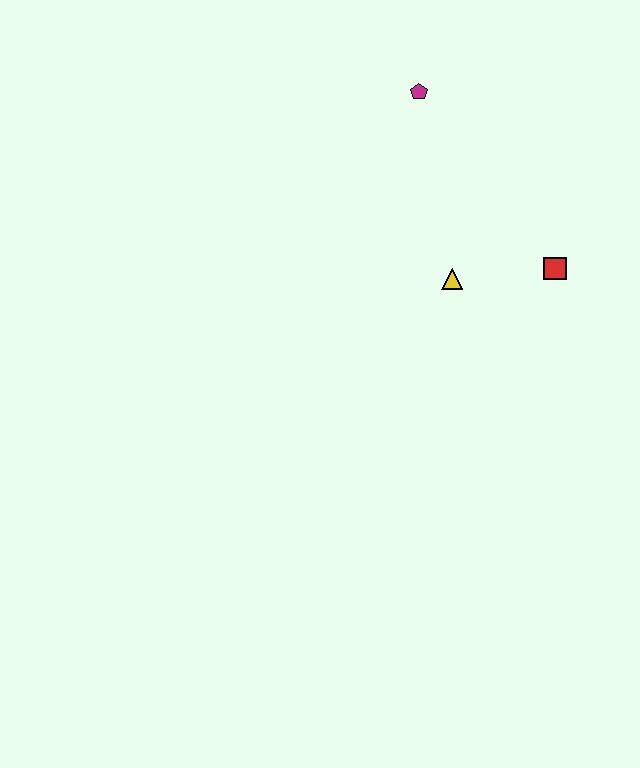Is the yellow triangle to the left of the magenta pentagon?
No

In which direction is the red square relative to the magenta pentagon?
The red square is below the magenta pentagon.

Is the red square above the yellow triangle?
Yes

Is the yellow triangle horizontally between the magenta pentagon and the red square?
Yes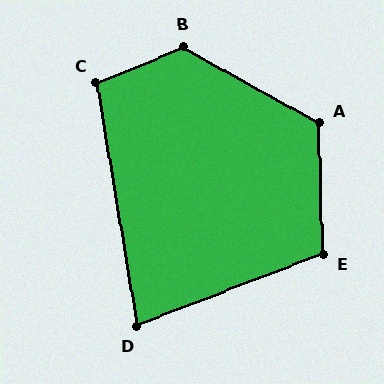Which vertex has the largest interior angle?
B, at approximately 128 degrees.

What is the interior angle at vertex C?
Approximately 103 degrees (obtuse).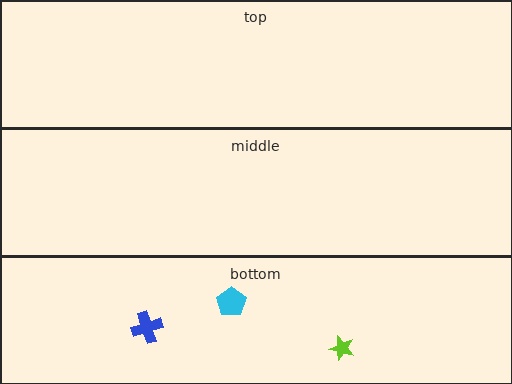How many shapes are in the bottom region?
3.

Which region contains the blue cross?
The bottom region.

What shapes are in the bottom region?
The cyan pentagon, the blue cross, the lime star.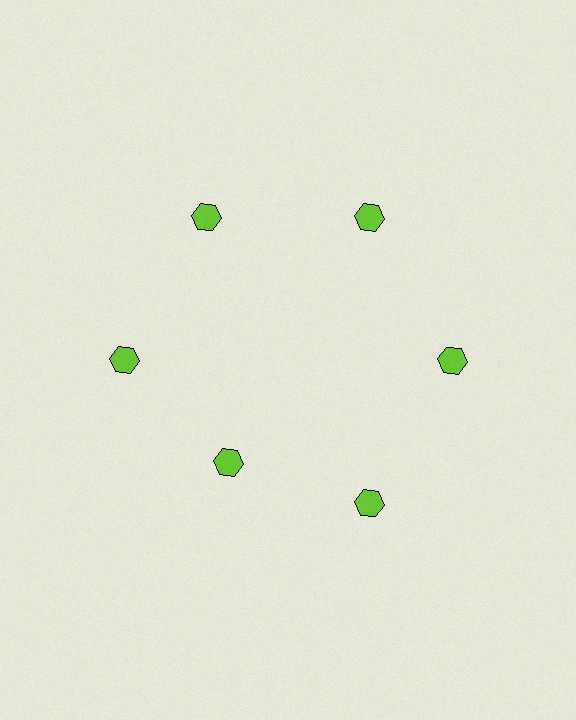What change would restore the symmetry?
The symmetry would be restored by moving it outward, back onto the ring so that all 6 hexagons sit at equal angles and equal distance from the center.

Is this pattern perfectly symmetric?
No. The 6 lime hexagons are arranged in a ring, but one element near the 7 o'clock position is pulled inward toward the center, breaking the 6-fold rotational symmetry.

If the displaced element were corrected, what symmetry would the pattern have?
It would have 6-fold rotational symmetry — the pattern would map onto itself every 60 degrees.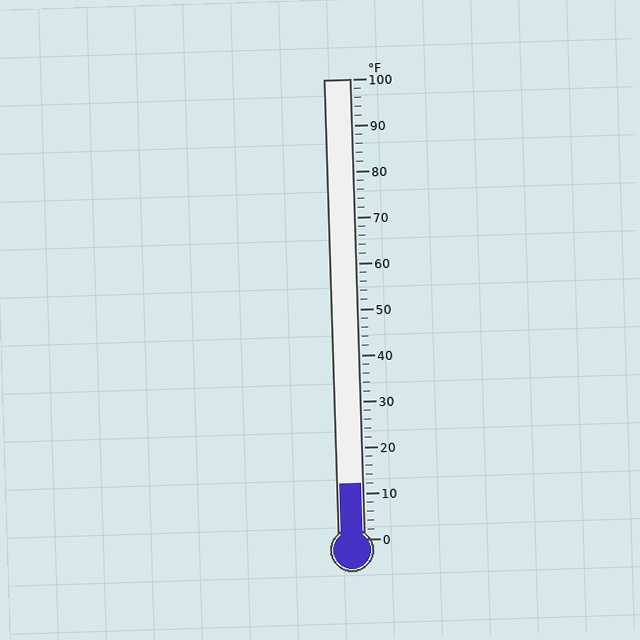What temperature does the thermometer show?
The thermometer shows approximately 12°F.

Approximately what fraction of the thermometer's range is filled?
The thermometer is filled to approximately 10% of its range.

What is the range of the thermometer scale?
The thermometer scale ranges from 0°F to 100°F.